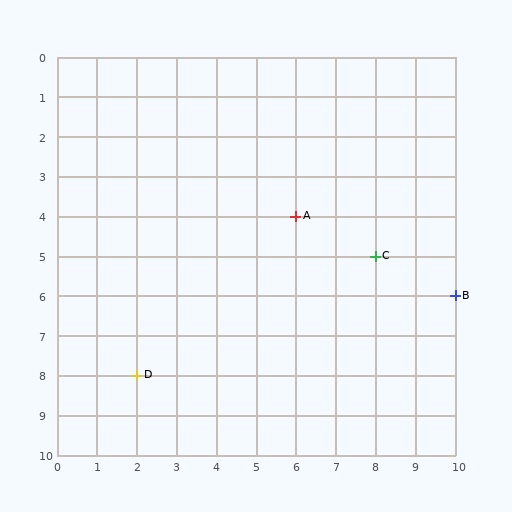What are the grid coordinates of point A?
Point A is at grid coordinates (6, 4).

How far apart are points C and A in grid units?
Points C and A are 2 columns and 1 row apart (about 2.2 grid units diagonally).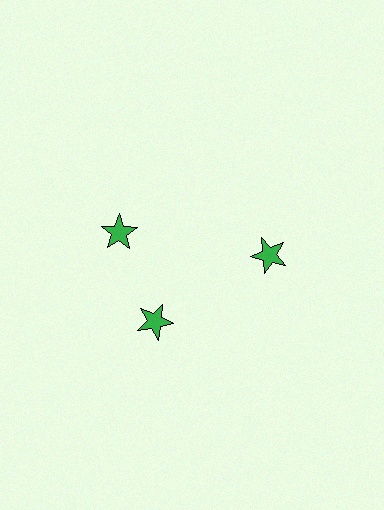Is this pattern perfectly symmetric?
No. The 3 green stars are arranged in a ring, but one element near the 11 o'clock position is rotated out of alignment along the ring, breaking the 3-fold rotational symmetry.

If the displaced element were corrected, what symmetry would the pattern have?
It would have 3-fold rotational symmetry — the pattern would map onto itself every 120 degrees.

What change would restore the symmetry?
The symmetry would be restored by rotating it back into even spacing with its neighbors so that all 3 stars sit at equal angles and equal distance from the center.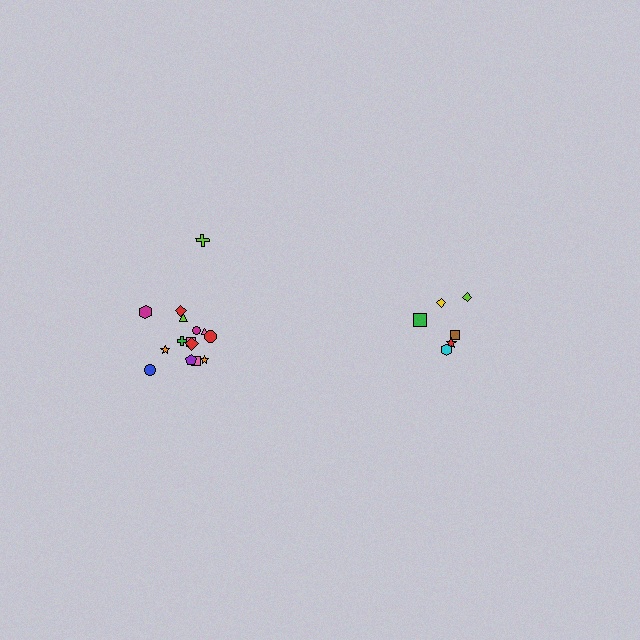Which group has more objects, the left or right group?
The left group.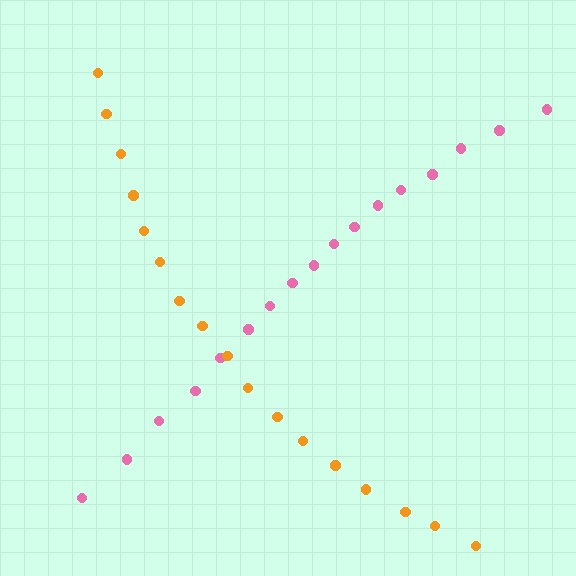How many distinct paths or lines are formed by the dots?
There are 2 distinct paths.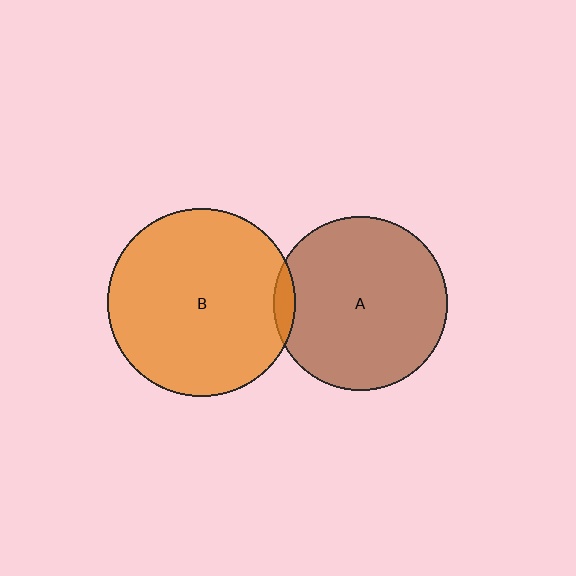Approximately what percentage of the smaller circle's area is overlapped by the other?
Approximately 5%.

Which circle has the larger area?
Circle B (orange).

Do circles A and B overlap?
Yes.